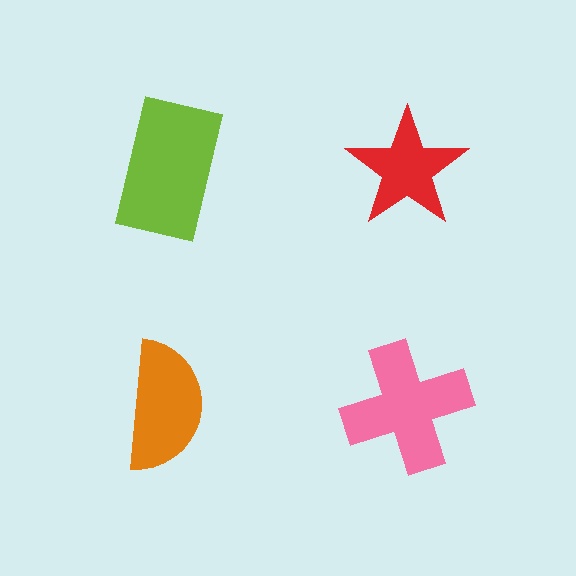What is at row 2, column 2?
A pink cross.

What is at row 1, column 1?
A lime rectangle.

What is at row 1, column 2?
A red star.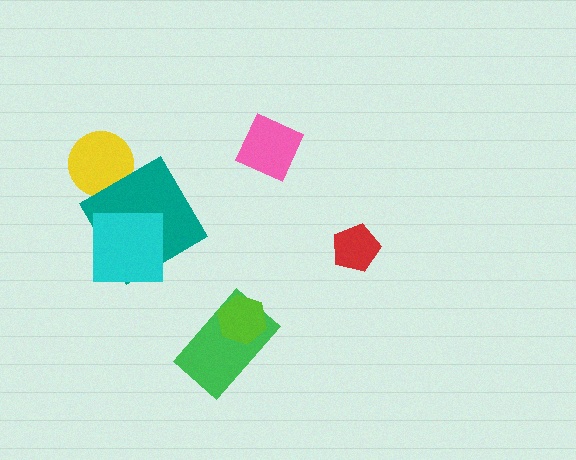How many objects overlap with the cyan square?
1 object overlaps with the cyan square.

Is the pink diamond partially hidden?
No, no other shape covers it.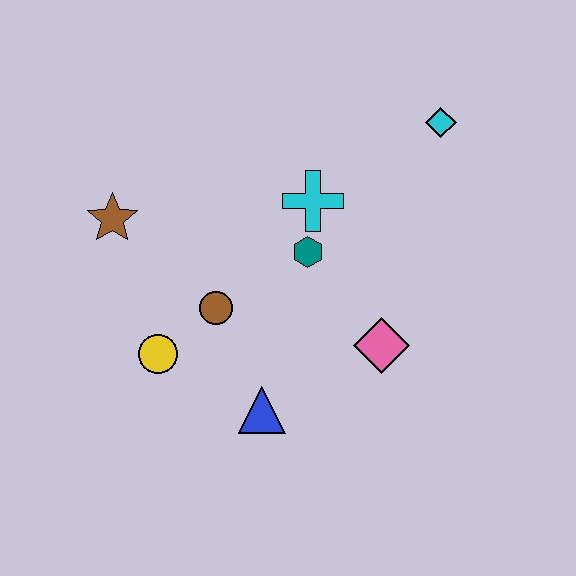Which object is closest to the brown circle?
The yellow circle is closest to the brown circle.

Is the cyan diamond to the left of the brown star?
No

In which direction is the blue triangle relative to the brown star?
The blue triangle is below the brown star.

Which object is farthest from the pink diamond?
The brown star is farthest from the pink diamond.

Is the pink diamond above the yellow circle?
Yes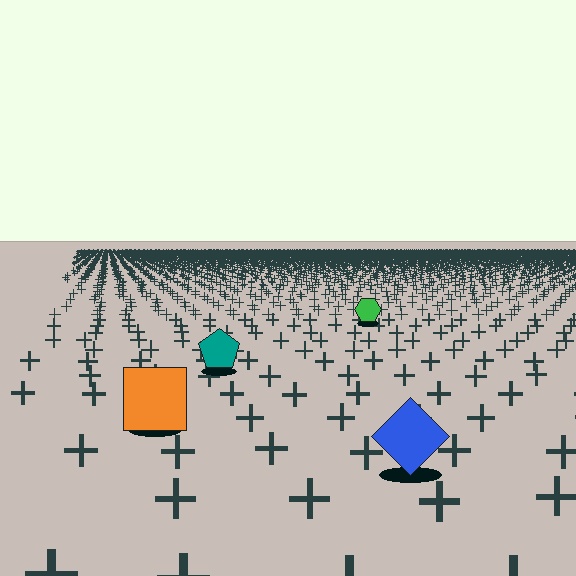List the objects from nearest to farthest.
From nearest to farthest: the blue diamond, the orange square, the teal pentagon, the green hexagon.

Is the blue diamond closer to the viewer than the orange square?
Yes. The blue diamond is closer — you can tell from the texture gradient: the ground texture is coarser near it.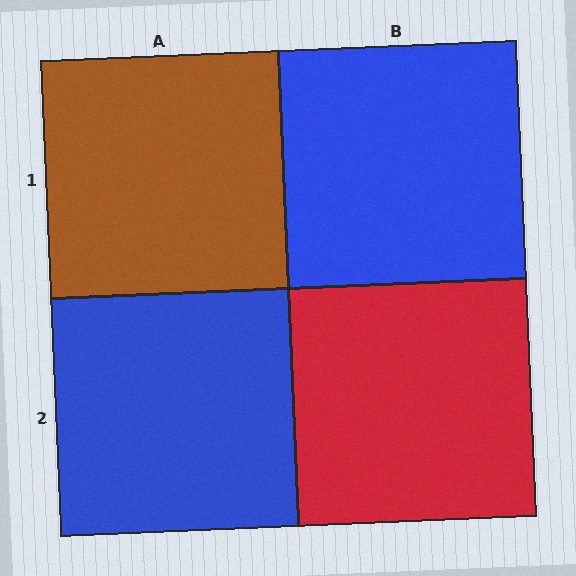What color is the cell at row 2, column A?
Blue.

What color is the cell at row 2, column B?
Red.